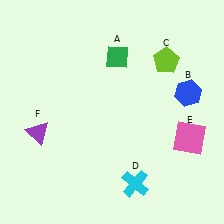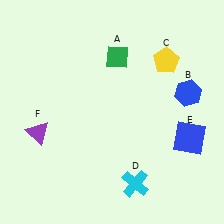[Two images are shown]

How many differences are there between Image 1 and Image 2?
There are 2 differences between the two images.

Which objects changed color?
C changed from lime to yellow. E changed from pink to blue.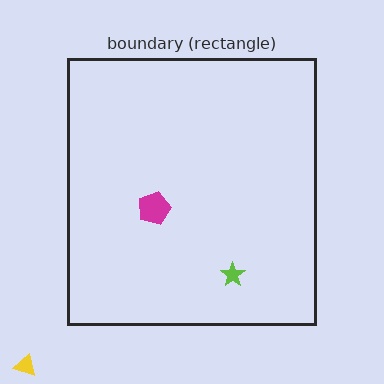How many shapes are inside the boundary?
2 inside, 1 outside.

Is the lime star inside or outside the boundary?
Inside.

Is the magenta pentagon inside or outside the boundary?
Inside.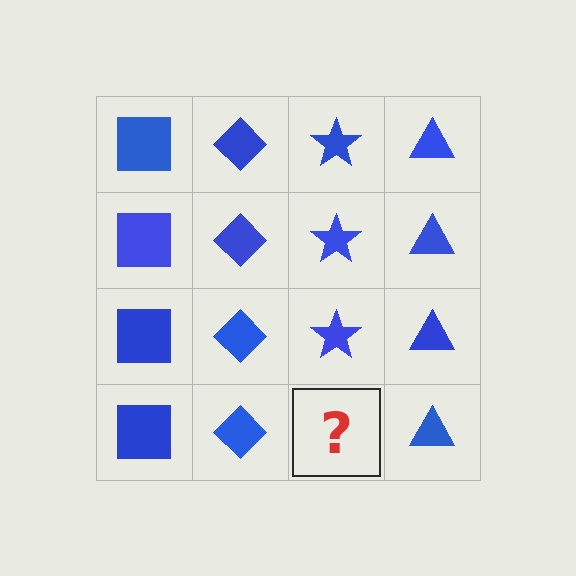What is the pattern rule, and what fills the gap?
The rule is that each column has a consistent shape. The gap should be filled with a blue star.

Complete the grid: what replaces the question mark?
The question mark should be replaced with a blue star.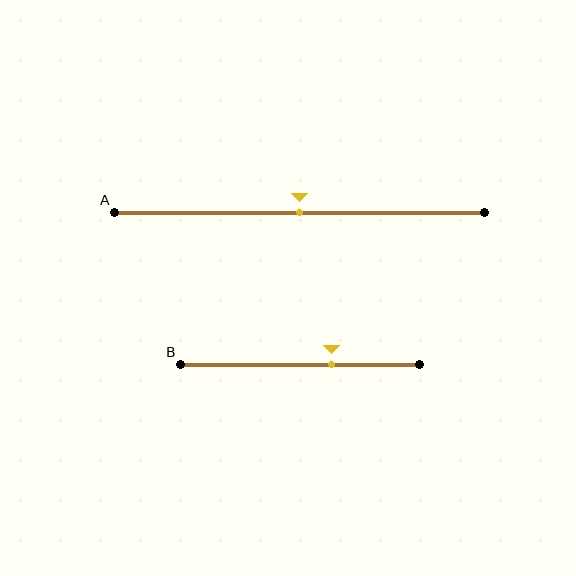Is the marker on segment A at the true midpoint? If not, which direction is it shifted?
Yes, the marker on segment A is at the true midpoint.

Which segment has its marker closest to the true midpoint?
Segment A has its marker closest to the true midpoint.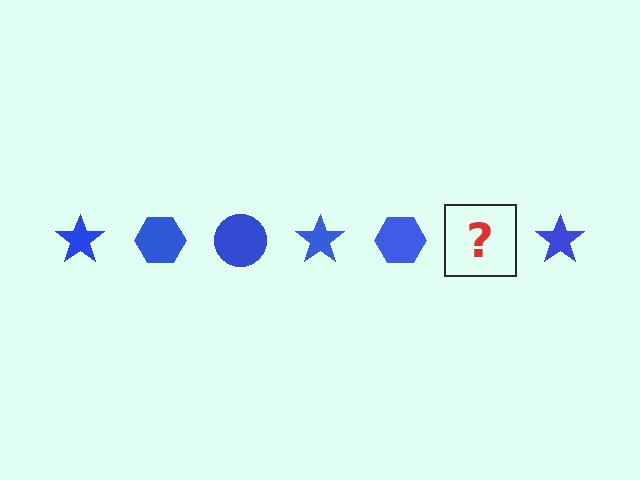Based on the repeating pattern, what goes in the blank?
The blank should be a blue circle.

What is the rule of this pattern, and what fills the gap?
The rule is that the pattern cycles through star, hexagon, circle shapes in blue. The gap should be filled with a blue circle.